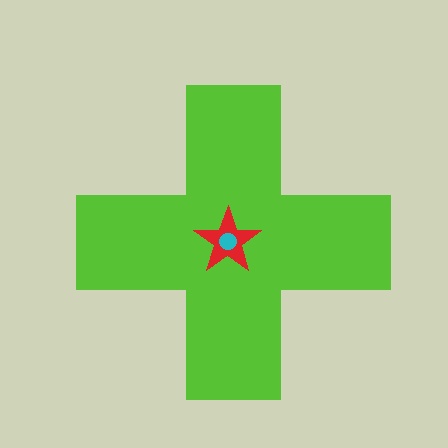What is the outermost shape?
The lime cross.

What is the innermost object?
The cyan circle.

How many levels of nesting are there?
3.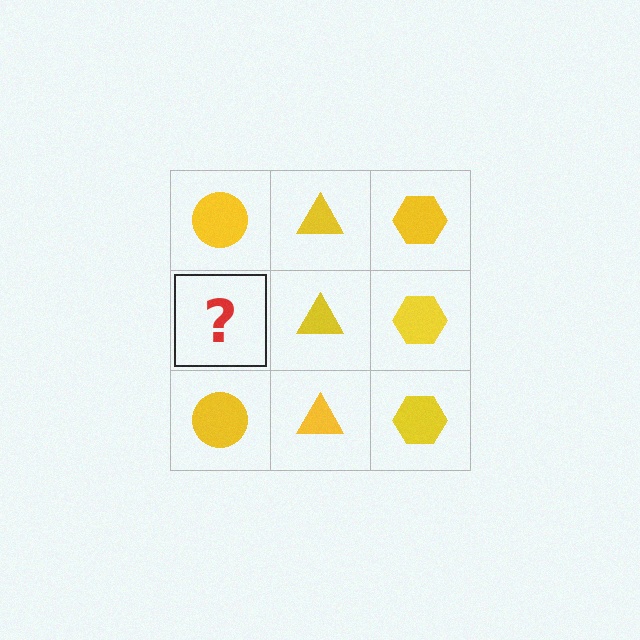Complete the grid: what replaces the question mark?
The question mark should be replaced with a yellow circle.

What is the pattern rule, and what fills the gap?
The rule is that each column has a consistent shape. The gap should be filled with a yellow circle.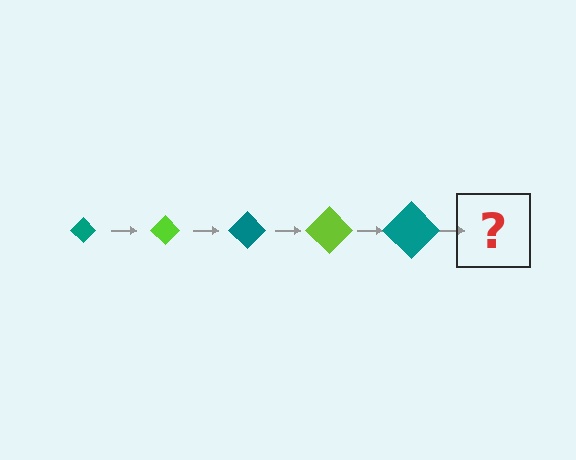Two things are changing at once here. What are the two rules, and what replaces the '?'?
The two rules are that the diamond grows larger each step and the color cycles through teal and lime. The '?' should be a lime diamond, larger than the previous one.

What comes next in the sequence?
The next element should be a lime diamond, larger than the previous one.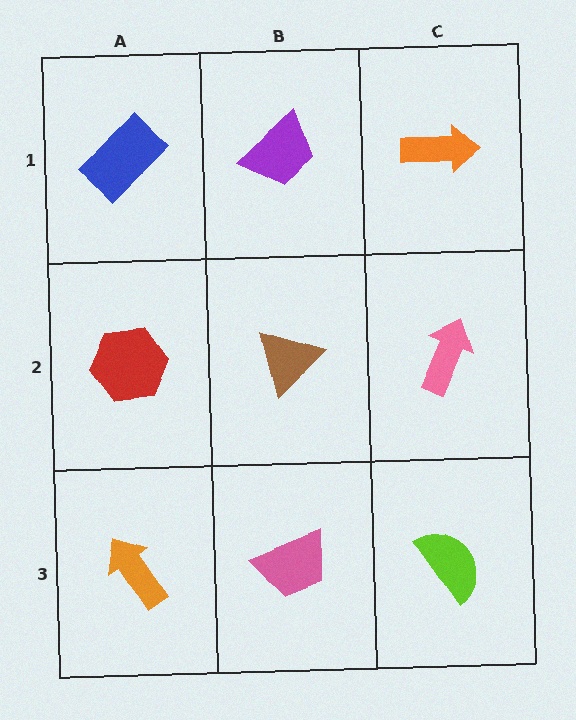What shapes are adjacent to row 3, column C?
A pink arrow (row 2, column C), a pink trapezoid (row 3, column B).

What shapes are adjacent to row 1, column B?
A brown triangle (row 2, column B), a blue rectangle (row 1, column A), an orange arrow (row 1, column C).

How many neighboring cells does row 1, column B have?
3.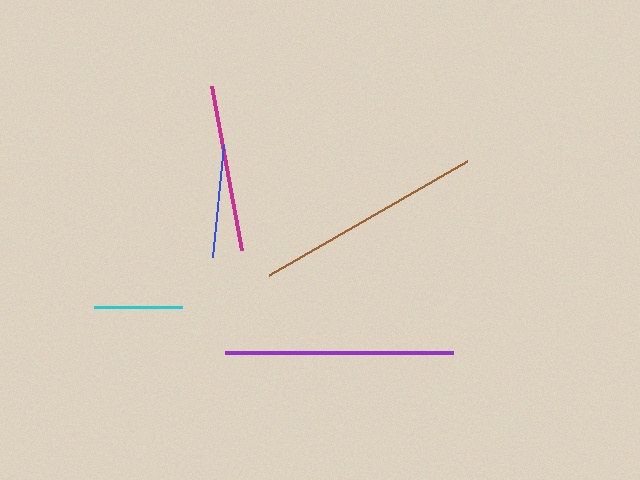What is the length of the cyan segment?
The cyan segment is approximately 88 pixels long.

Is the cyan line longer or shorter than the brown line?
The brown line is longer than the cyan line.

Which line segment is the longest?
The brown line is the longest at approximately 228 pixels.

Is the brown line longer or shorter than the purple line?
The brown line is longer than the purple line.